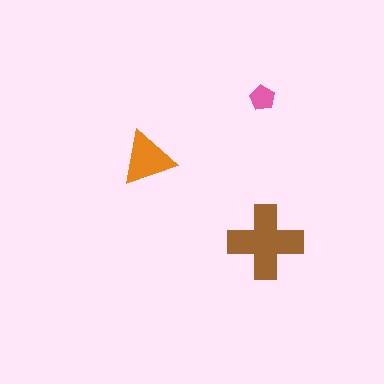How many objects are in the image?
There are 3 objects in the image.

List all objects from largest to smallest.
The brown cross, the orange triangle, the pink pentagon.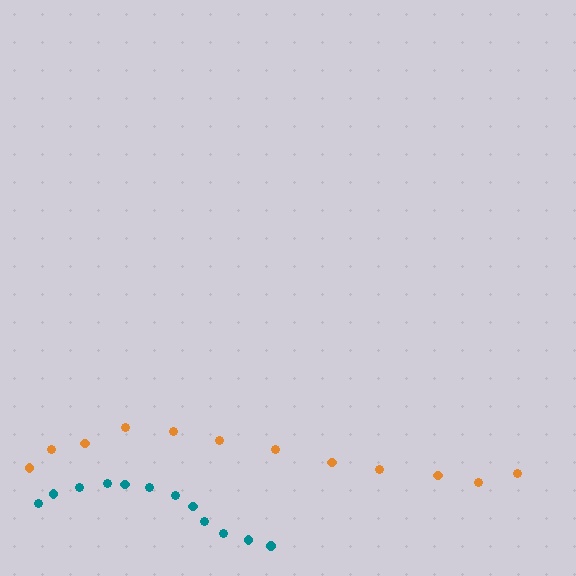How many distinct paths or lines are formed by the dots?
There are 2 distinct paths.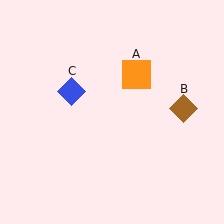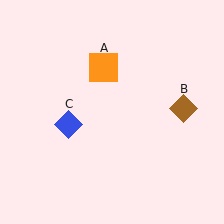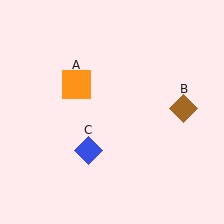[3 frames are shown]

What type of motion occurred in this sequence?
The orange square (object A), blue diamond (object C) rotated counterclockwise around the center of the scene.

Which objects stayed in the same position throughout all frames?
Brown diamond (object B) remained stationary.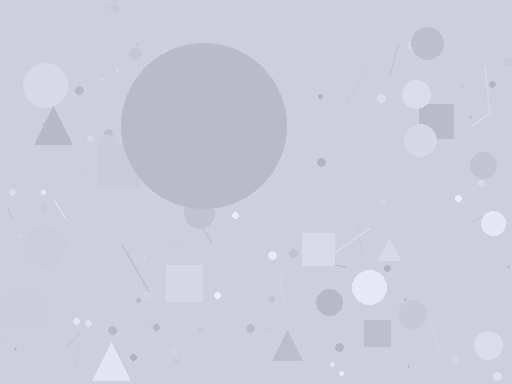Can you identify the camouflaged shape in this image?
The camouflaged shape is a circle.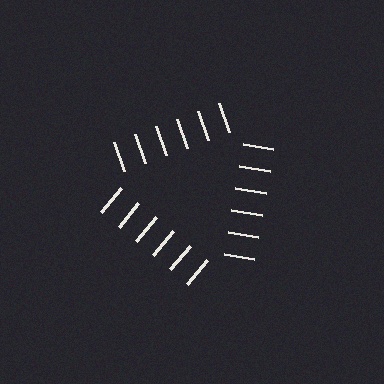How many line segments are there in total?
18 — 6 along each of the 3 edges.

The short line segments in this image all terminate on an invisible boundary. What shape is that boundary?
An illusory triangle — the line segments terminate on its edges but no continuous stroke is drawn.